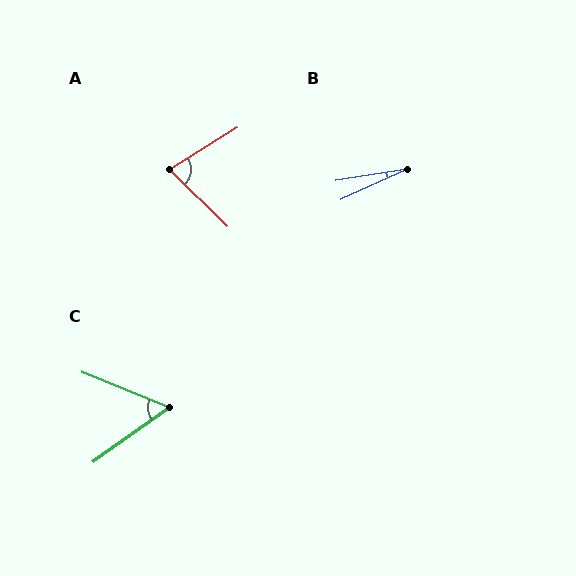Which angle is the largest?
A, at approximately 76 degrees.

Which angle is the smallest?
B, at approximately 15 degrees.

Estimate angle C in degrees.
Approximately 57 degrees.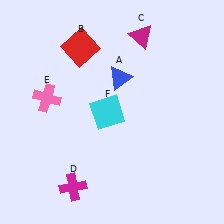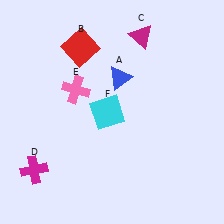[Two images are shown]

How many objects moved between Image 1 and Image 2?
2 objects moved between the two images.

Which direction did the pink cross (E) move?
The pink cross (E) moved right.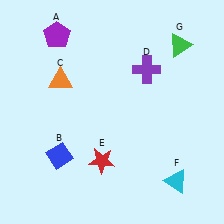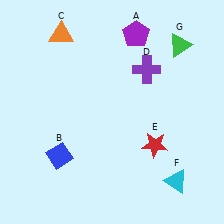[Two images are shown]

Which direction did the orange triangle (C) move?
The orange triangle (C) moved up.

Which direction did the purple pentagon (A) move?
The purple pentagon (A) moved right.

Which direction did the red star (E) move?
The red star (E) moved right.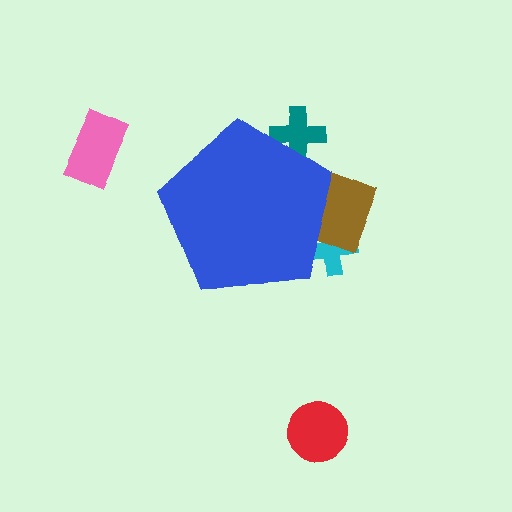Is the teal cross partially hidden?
Yes, the teal cross is partially hidden behind the blue pentagon.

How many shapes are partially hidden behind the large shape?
3 shapes are partially hidden.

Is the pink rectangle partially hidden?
No, the pink rectangle is fully visible.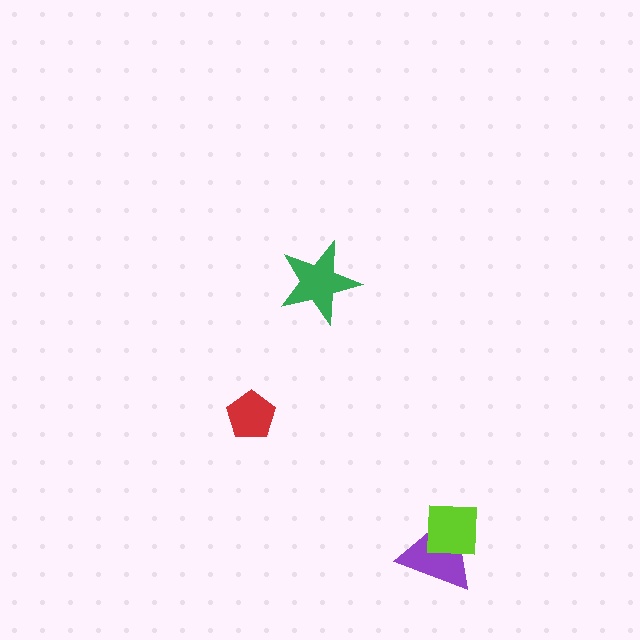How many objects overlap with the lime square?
1 object overlaps with the lime square.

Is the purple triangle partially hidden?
Yes, it is partially covered by another shape.